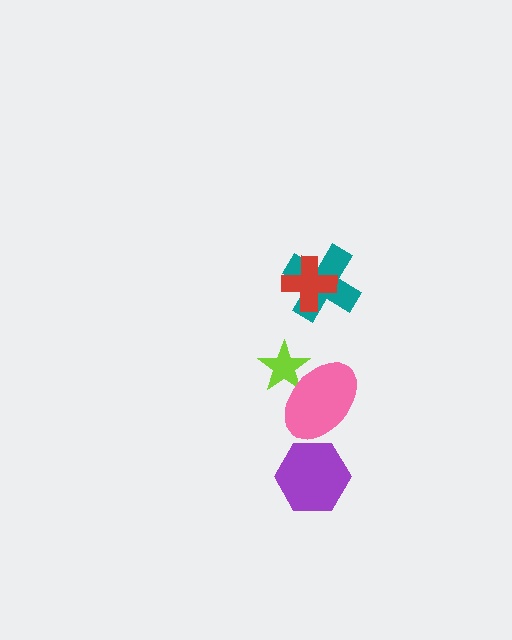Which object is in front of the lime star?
The pink ellipse is in front of the lime star.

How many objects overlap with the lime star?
1 object overlaps with the lime star.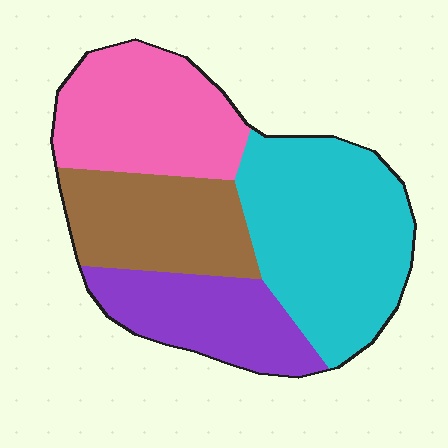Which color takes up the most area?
Cyan, at roughly 35%.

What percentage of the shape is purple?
Purple covers around 20% of the shape.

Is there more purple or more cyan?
Cyan.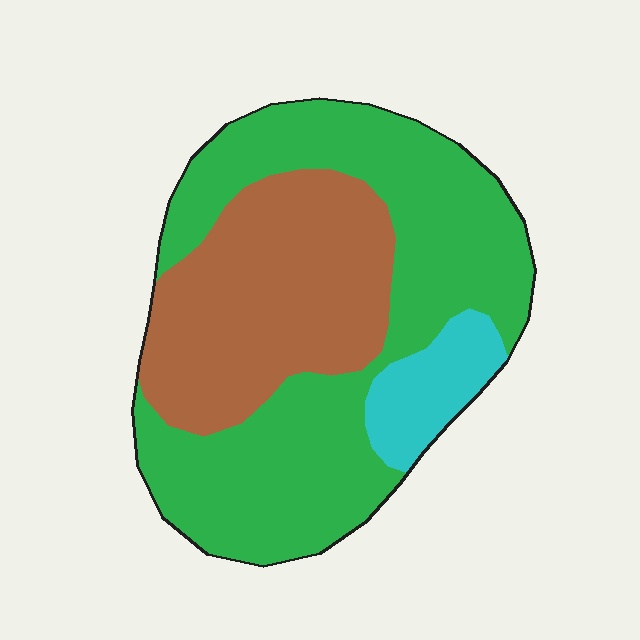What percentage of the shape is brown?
Brown covers around 35% of the shape.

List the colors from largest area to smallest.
From largest to smallest: green, brown, cyan.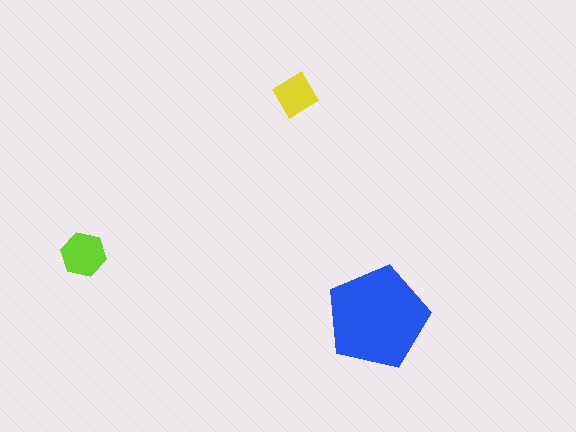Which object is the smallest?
The yellow diamond.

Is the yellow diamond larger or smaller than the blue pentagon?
Smaller.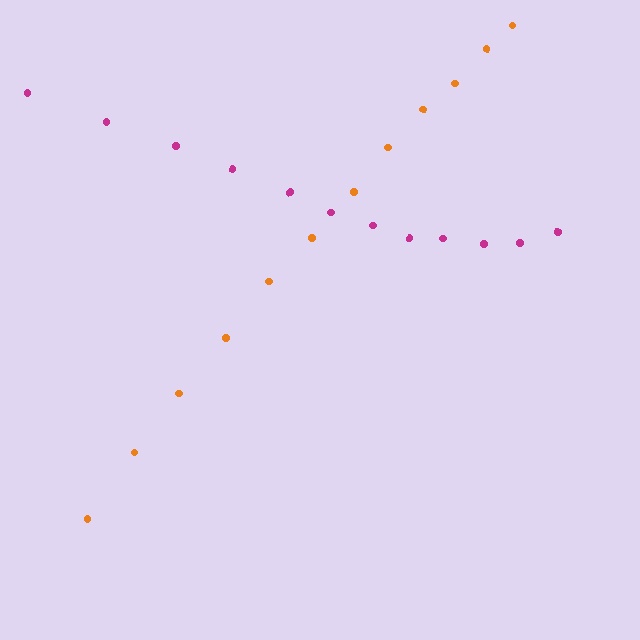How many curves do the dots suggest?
There are 2 distinct paths.